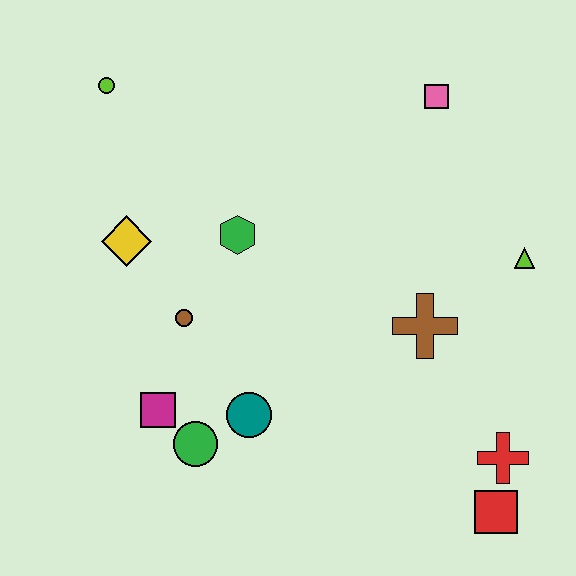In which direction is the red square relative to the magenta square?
The red square is to the right of the magenta square.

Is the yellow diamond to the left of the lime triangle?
Yes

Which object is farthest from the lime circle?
The red square is farthest from the lime circle.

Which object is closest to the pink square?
The lime triangle is closest to the pink square.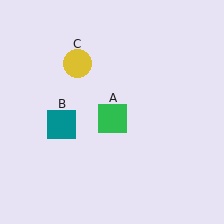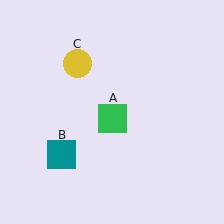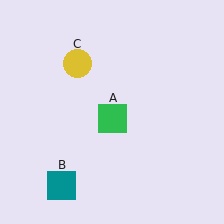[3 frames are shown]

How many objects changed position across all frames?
1 object changed position: teal square (object B).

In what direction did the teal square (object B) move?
The teal square (object B) moved down.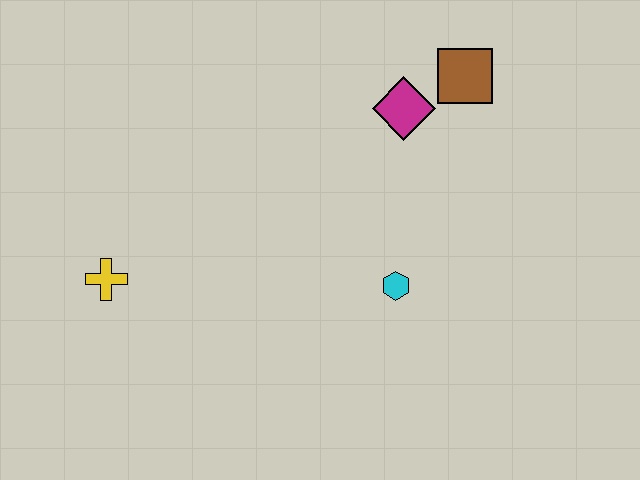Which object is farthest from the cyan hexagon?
The yellow cross is farthest from the cyan hexagon.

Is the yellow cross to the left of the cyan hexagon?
Yes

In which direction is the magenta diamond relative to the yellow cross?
The magenta diamond is to the right of the yellow cross.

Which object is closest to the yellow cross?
The cyan hexagon is closest to the yellow cross.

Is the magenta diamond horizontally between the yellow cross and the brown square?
Yes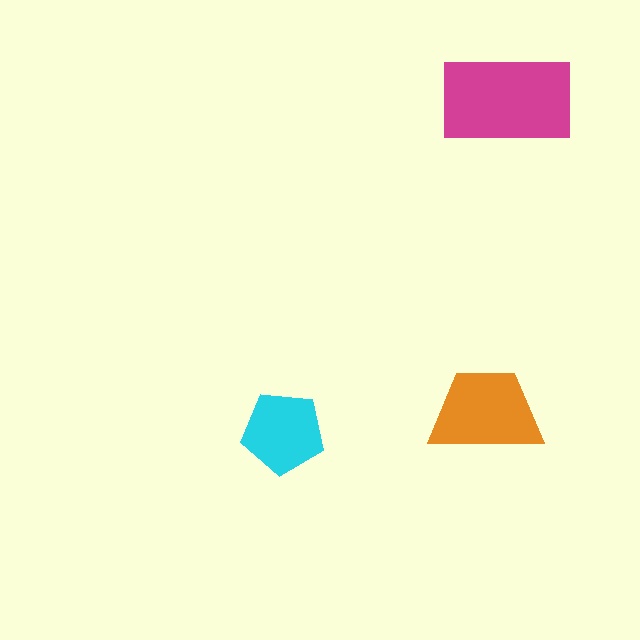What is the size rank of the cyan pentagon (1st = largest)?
3rd.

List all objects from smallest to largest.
The cyan pentagon, the orange trapezoid, the magenta rectangle.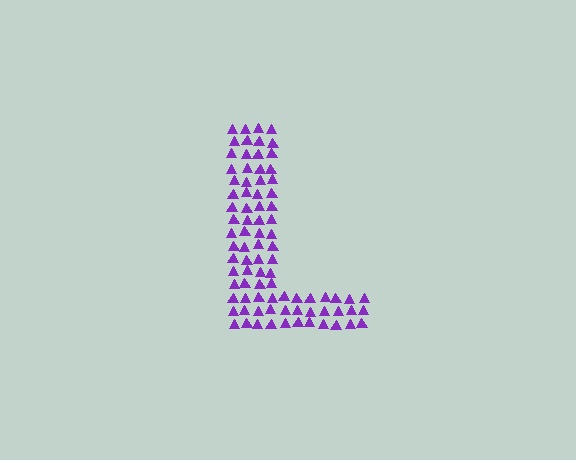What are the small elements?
The small elements are triangles.